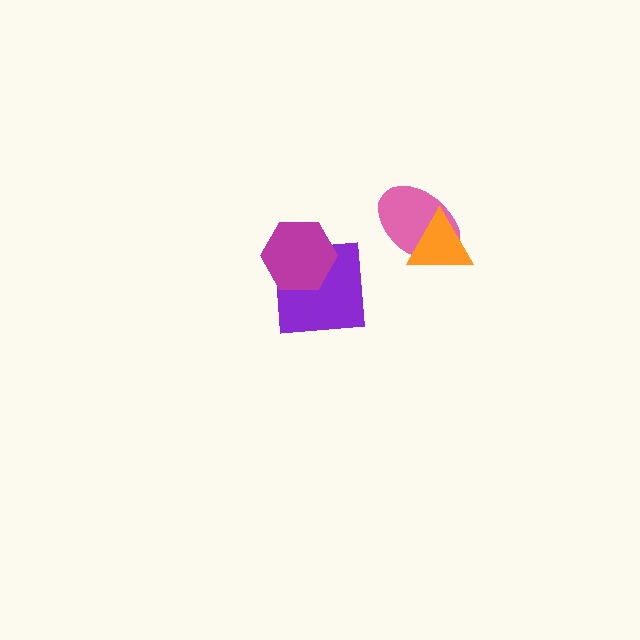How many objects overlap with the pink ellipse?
1 object overlaps with the pink ellipse.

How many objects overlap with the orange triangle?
1 object overlaps with the orange triangle.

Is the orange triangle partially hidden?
No, no other shape covers it.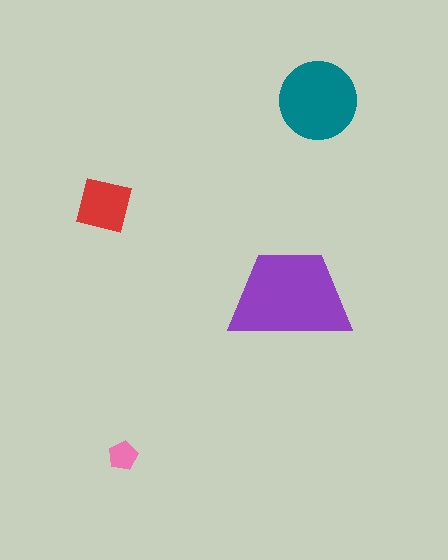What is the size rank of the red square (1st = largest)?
3rd.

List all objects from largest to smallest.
The purple trapezoid, the teal circle, the red square, the pink pentagon.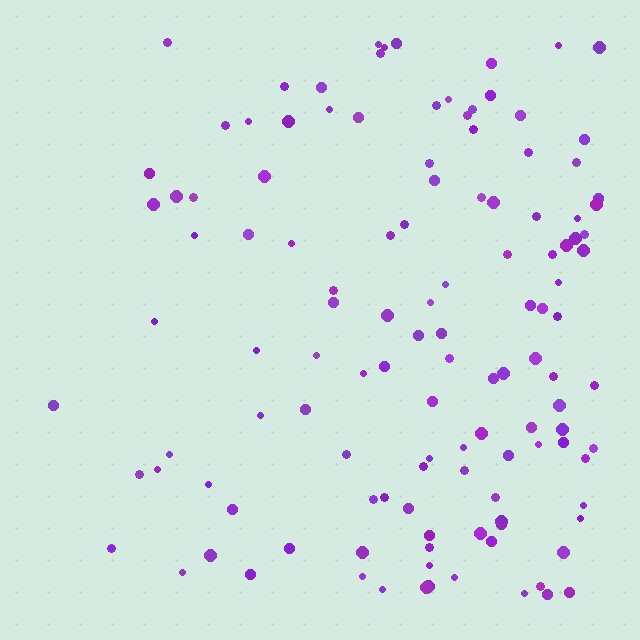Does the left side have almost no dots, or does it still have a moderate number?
Still a moderate number, just noticeably fewer than the right.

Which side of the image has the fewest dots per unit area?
The left.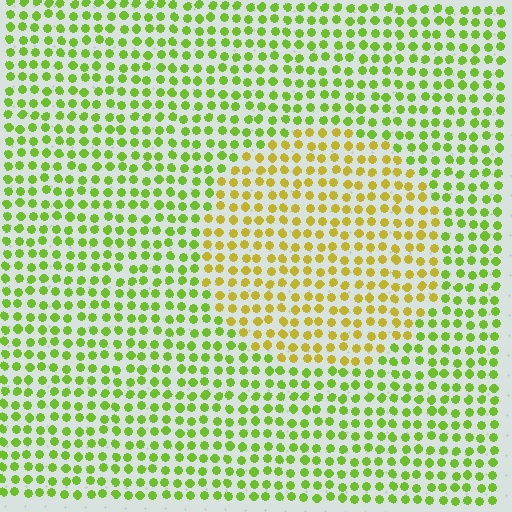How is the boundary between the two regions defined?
The boundary is defined purely by a slight shift in hue (about 38 degrees). Spacing, size, and orientation are identical on both sides.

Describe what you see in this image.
The image is filled with small lime elements in a uniform arrangement. A circle-shaped region is visible where the elements are tinted to a slightly different hue, forming a subtle color boundary.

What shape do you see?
I see a circle.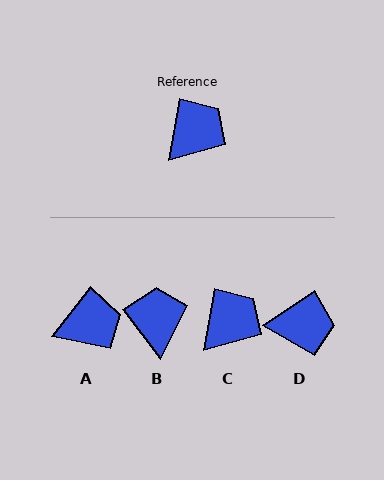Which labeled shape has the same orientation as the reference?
C.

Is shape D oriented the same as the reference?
No, it is off by about 46 degrees.